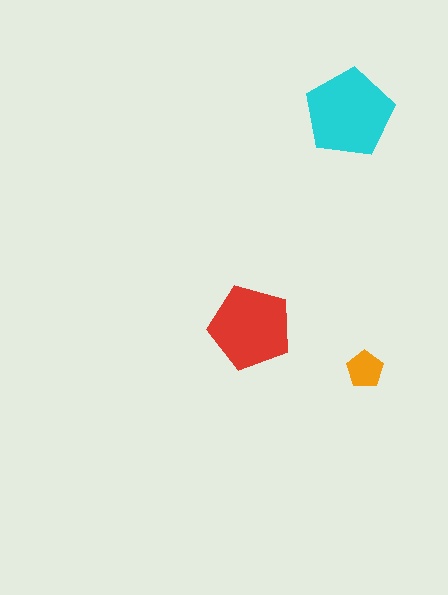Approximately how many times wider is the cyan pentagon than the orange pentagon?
About 2.5 times wider.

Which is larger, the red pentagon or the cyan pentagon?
The cyan one.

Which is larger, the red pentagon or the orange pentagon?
The red one.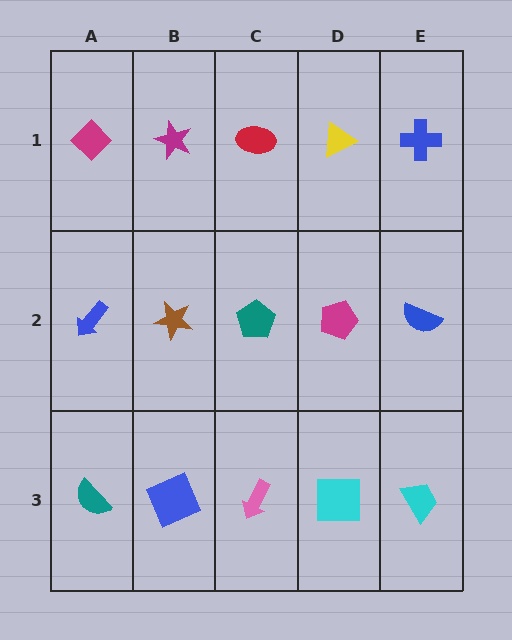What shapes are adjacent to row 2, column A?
A magenta diamond (row 1, column A), a teal semicircle (row 3, column A), a brown star (row 2, column B).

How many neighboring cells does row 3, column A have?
2.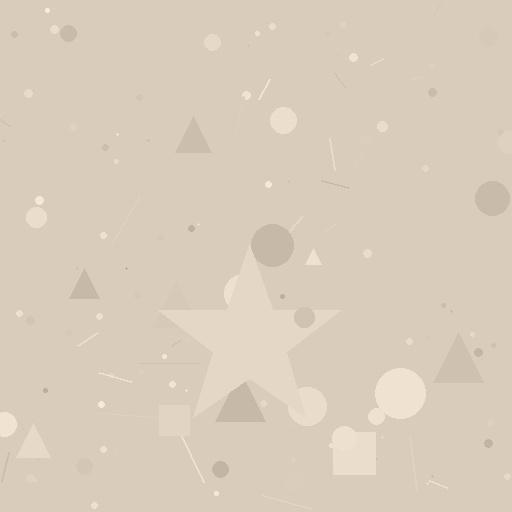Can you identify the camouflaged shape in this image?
The camouflaged shape is a star.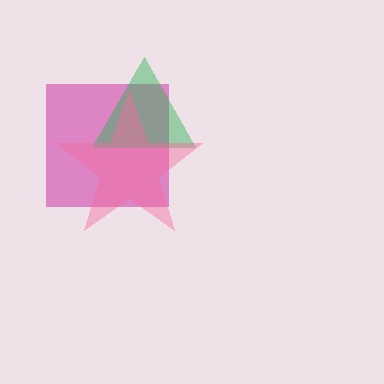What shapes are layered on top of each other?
The layered shapes are: a magenta square, a green triangle, a pink star.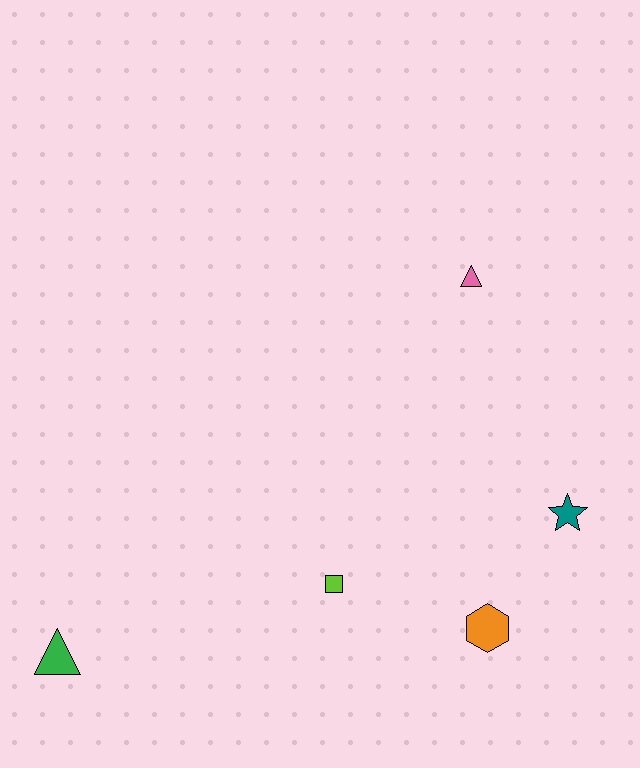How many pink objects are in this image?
There is 1 pink object.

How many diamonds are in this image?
There are no diamonds.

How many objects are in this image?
There are 5 objects.